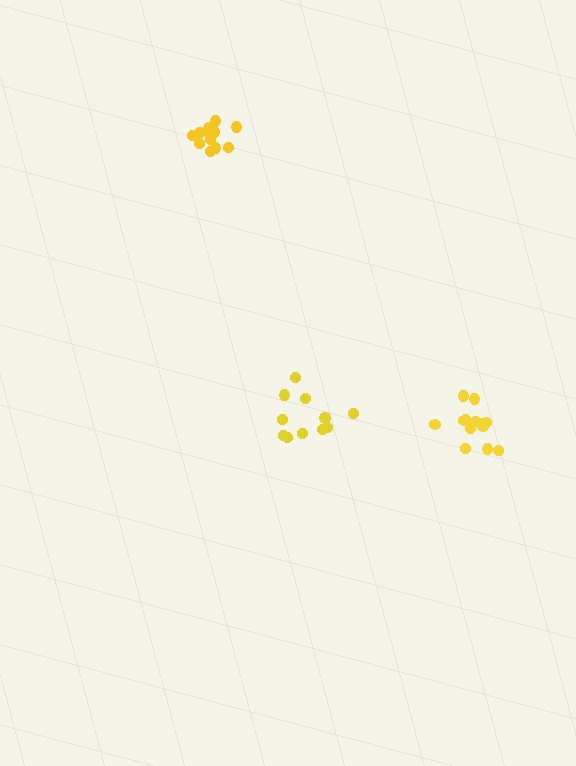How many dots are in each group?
Group 1: 11 dots, Group 2: 12 dots, Group 3: 13 dots (36 total).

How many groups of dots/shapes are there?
There are 3 groups.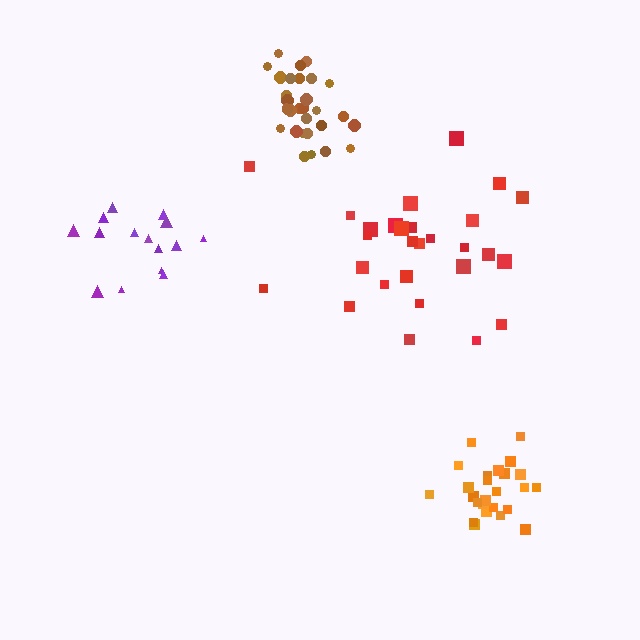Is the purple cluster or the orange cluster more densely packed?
Orange.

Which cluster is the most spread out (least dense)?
Red.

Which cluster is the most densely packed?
Brown.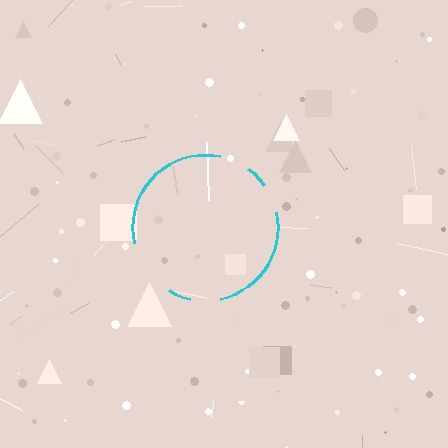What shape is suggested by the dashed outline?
The dashed outline suggests a circle.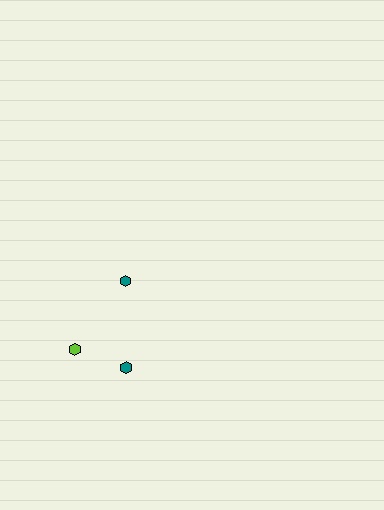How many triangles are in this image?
There are no triangles.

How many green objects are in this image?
There are no green objects.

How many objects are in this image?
There are 3 objects.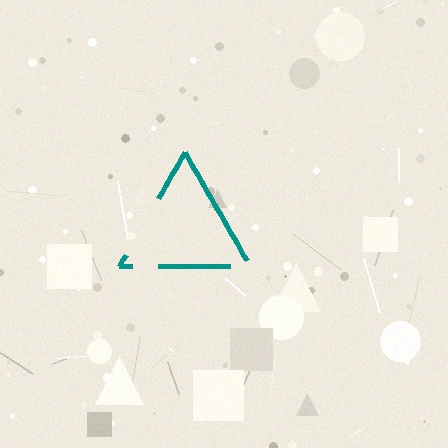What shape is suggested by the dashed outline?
The dashed outline suggests a triangle.